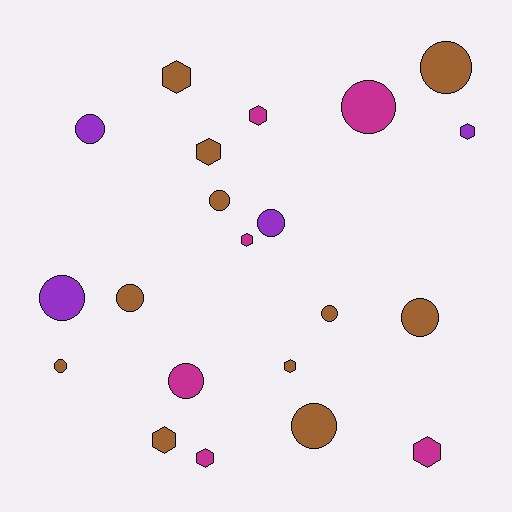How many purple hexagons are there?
There is 1 purple hexagon.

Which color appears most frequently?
Brown, with 11 objects.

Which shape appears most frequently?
Circle, with 12 objects.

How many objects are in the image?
There are 21 objects.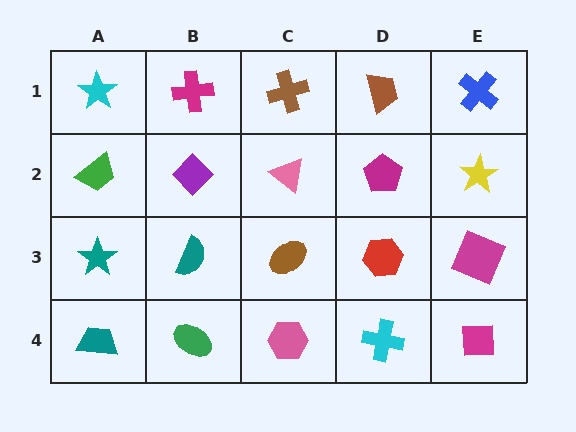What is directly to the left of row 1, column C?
A magenta cross.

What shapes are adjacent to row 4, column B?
A teal semicircle (row 3, column B), a teal trapezoid (row 4, column A), a pink hexagon (row 4, column C).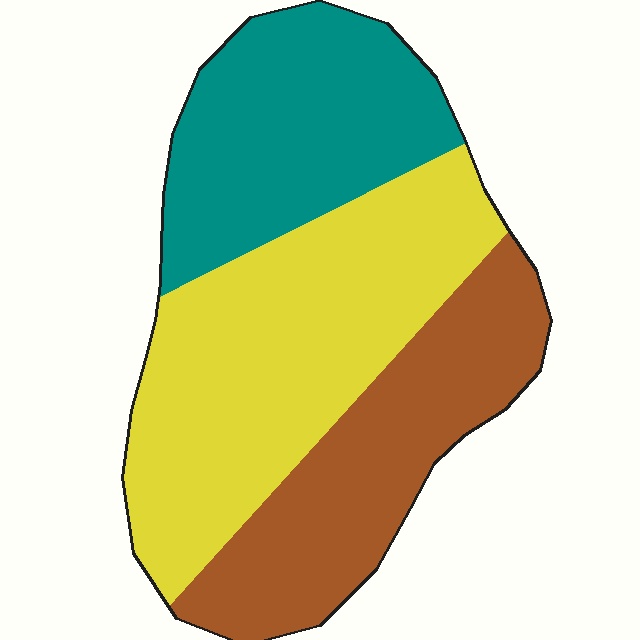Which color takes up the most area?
Yellow, at roughly 45%.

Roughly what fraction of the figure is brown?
Brown takes up about one quarter (1/4) of the figure.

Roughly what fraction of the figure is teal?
Teal covers roughly 30% of the figure.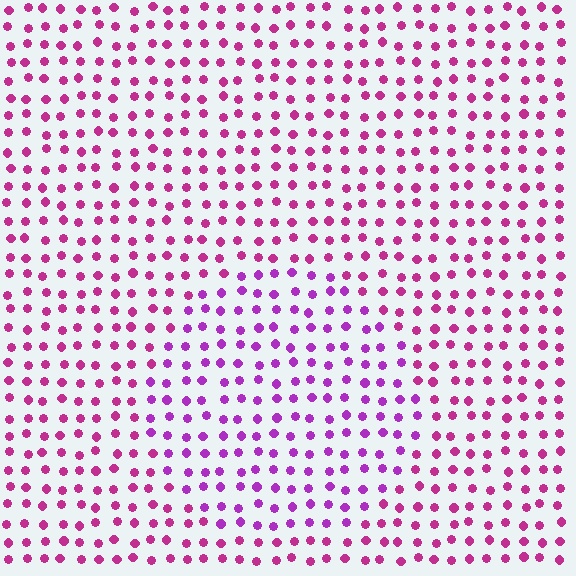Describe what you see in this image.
The image is filled with small magenta elements in a uniform arrangement. A circle-shaped region is visible where the elements are tinted to a slightly different hue, forming a subtle color boundary.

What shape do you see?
I see a circle.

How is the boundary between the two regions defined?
The boundary is defined purely by a slight shift in hue (about 28 degrees). Spacing, size, and orientation are identical on both sides.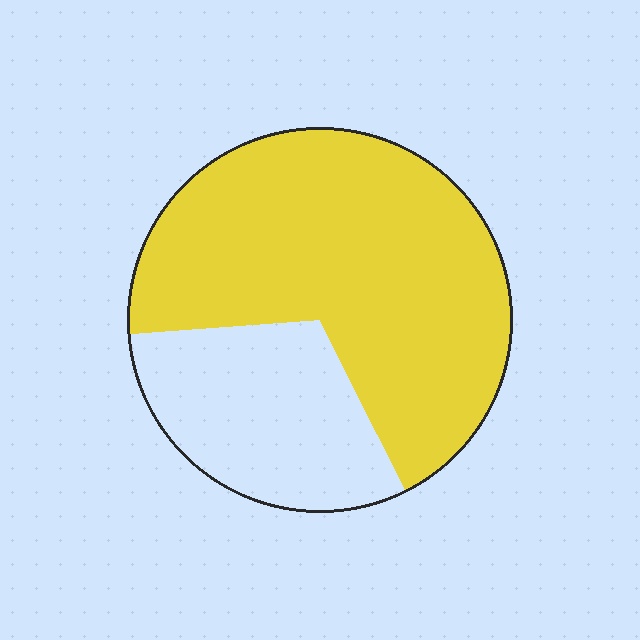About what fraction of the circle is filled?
About two thirds (2/3).